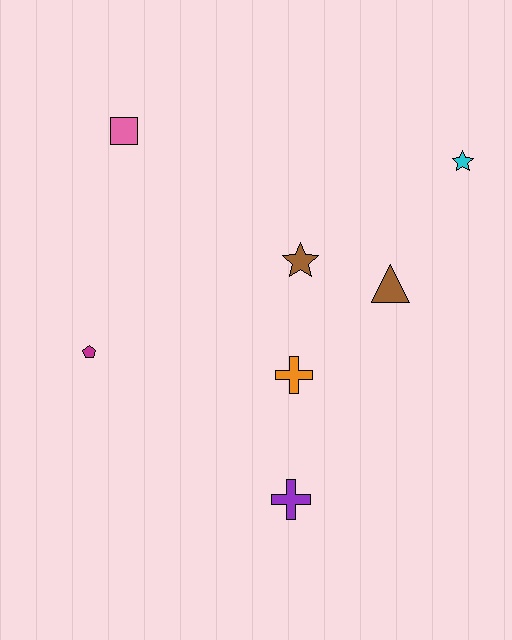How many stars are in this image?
There are 2 stars.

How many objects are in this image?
There are 7 objects.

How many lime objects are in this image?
There are no lime objects.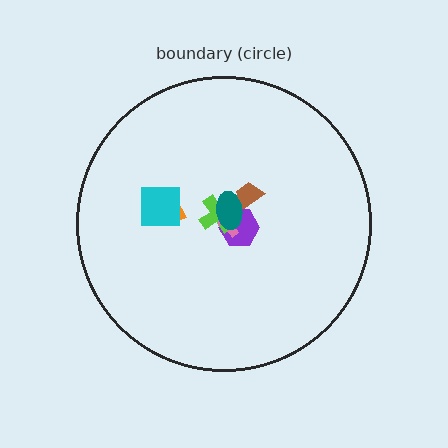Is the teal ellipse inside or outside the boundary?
Inside.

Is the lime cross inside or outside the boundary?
Inside.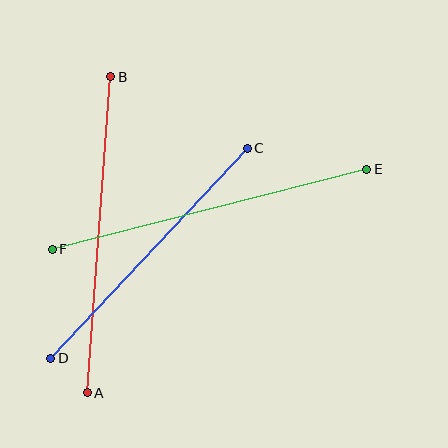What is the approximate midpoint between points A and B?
The midpoint is at approximately (99, 235) pixels.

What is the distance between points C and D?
The distance is approximately 287 pixels.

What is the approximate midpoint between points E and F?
The midpoint is at approximately (209, 209) pixels.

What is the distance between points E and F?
The distance is approximately 325 pixels.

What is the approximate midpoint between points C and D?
The midpoint is at approximately (149, 253) pixels.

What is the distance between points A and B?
The distance is approximately 317 pixels.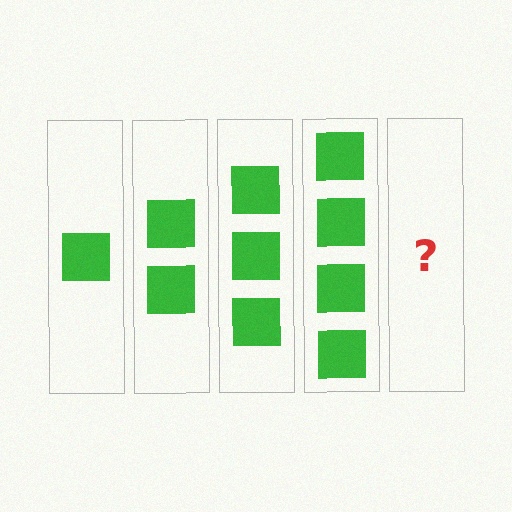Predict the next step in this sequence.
The next step is 5 squares.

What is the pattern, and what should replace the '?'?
The pattern is that each step adds one more square. The '?' should be 5 squares.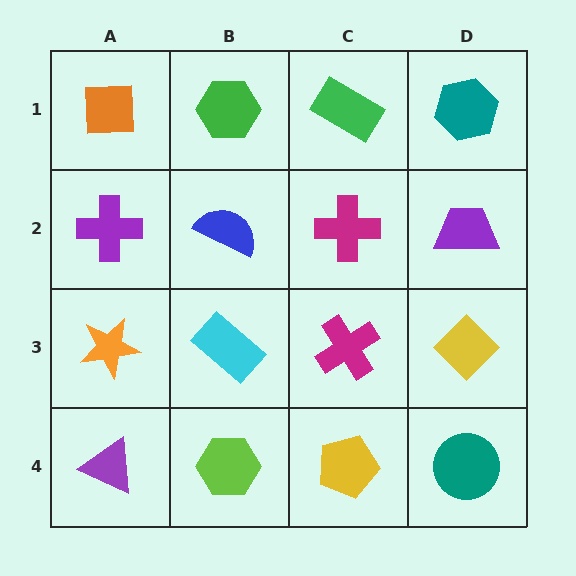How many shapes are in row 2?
4 shapes.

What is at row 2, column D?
A purple trapezoid.